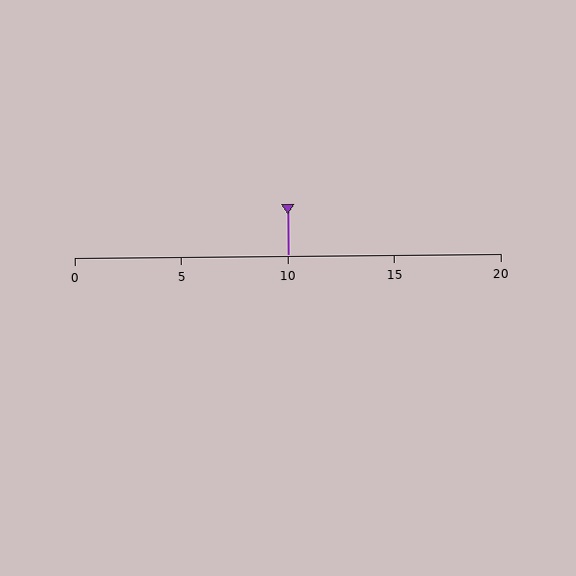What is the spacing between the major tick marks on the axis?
The major ticks are spaced 5 apart.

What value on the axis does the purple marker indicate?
The marker indicates approximately 10.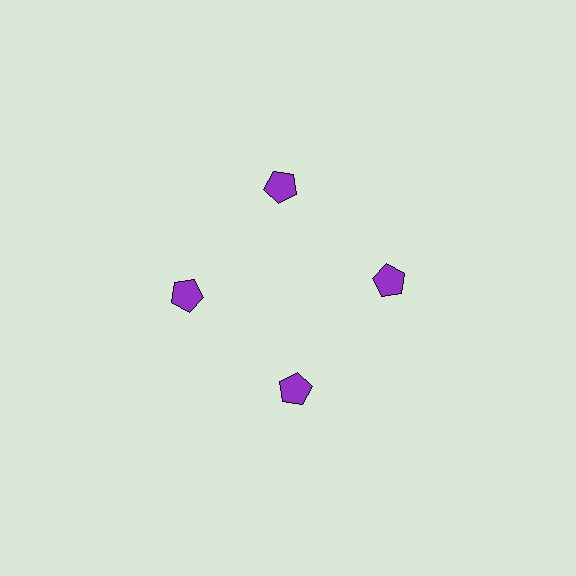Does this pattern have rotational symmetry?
Yes, this pattern has 4-fold rotational symmetry. It looks the same after rotating 90 degrees around the center.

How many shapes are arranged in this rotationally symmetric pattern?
There are 4 shapes, arranged in 4 groups of 1.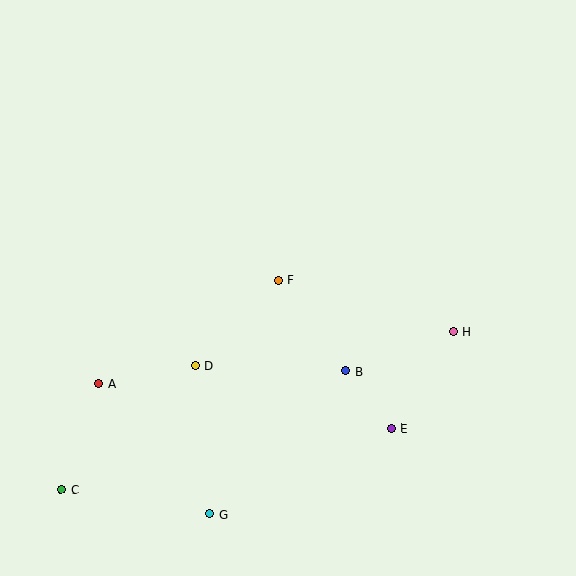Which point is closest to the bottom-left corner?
Point C is closest to the bottom-left corner.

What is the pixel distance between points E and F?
The distance between E and F is 186 pixels.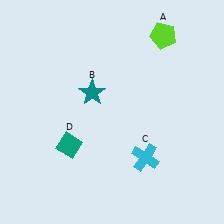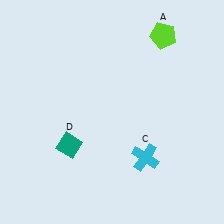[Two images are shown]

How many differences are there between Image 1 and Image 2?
There is 1 difference between the two images.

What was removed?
The teal star (B) was removed in Image 2.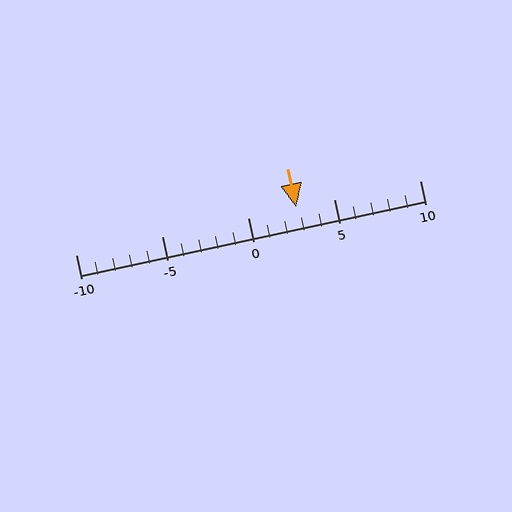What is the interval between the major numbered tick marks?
The major tick marks are spaced 5 units apart.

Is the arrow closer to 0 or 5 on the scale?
The arrow is closer to 5.